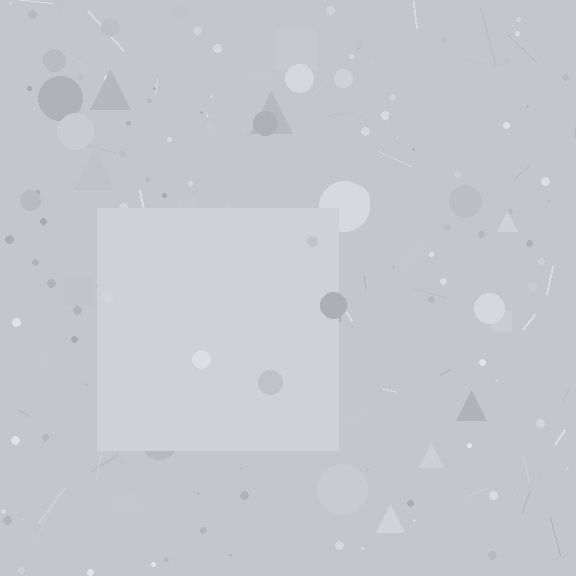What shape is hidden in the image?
A square is hidden in the image.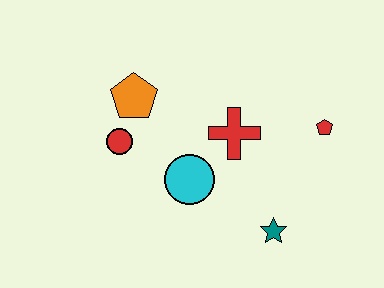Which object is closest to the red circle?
The orange pentagon is closest to the red circle.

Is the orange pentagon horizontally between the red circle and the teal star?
Yes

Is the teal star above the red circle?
No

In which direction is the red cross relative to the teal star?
The red cross is above the teal star.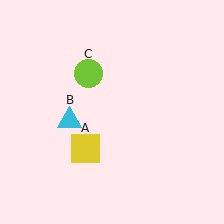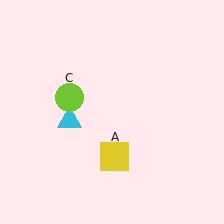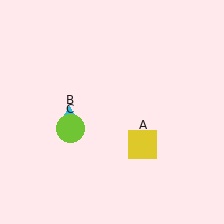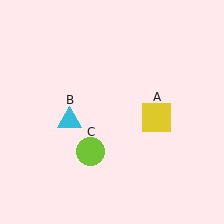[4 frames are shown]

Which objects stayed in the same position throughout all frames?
Cyan triangle (object B) remained stationary.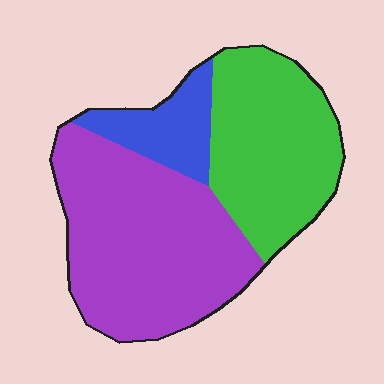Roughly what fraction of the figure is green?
Green covers about 35% of the figure.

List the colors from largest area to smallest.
From largest to smallest: purple, green, blue.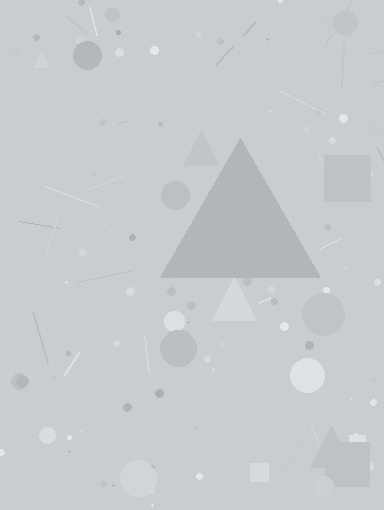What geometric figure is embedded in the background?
A triangle is embedded in the background.